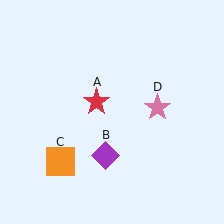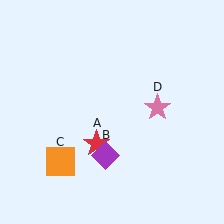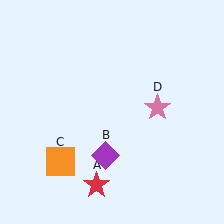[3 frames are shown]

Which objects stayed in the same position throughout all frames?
Purple diamond (object B) and orange square (object C) and pink star (object D) remained stationary.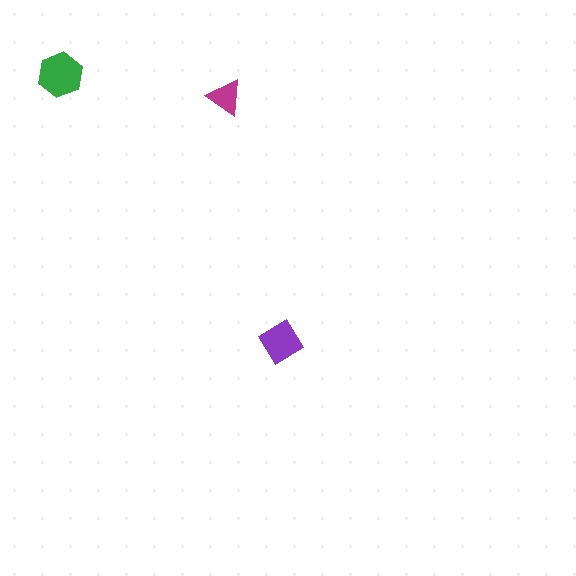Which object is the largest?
The green hexagon.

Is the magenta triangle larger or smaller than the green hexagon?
Smaller.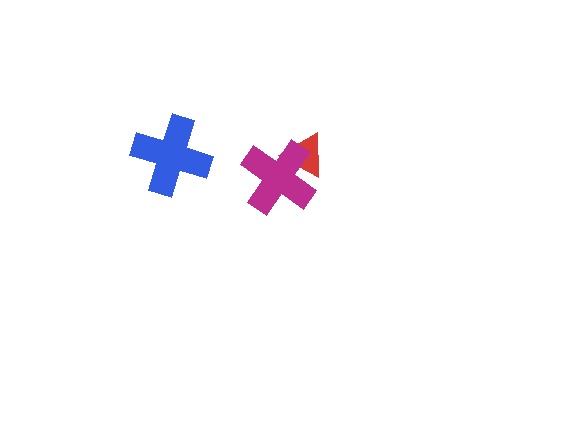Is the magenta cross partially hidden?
No, no other shape covers it.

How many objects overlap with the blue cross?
0 objects overlap with the blue cross.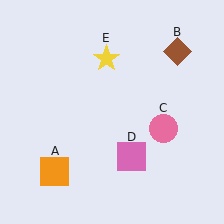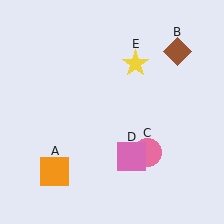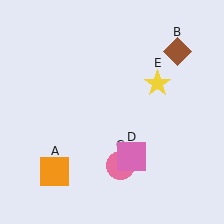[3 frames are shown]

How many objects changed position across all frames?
2 objects changed position: pink circle (object C), yellow star (object E).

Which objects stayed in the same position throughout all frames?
Orange square (object A) and brown diamond (object B) and pink square (object D) remained stationary.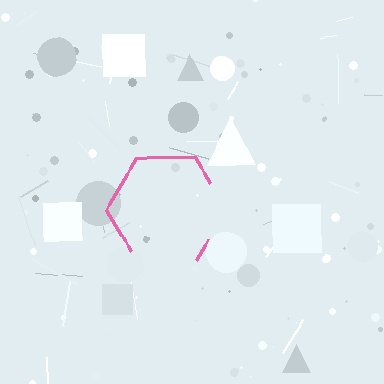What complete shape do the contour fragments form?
The contour fragments form a hexagon.